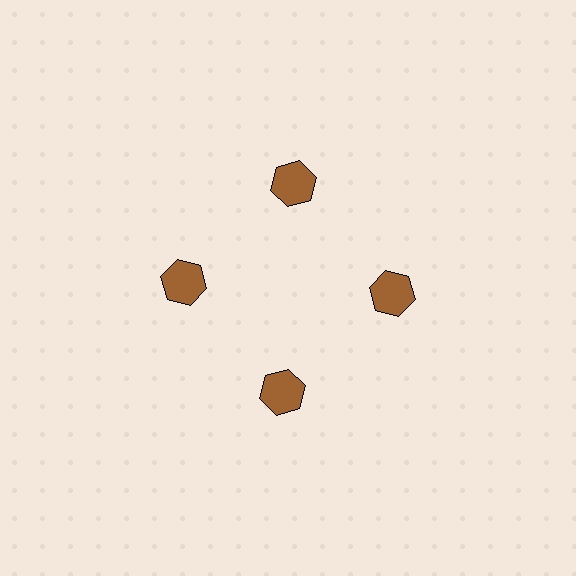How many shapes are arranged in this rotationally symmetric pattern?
There are 4 shapes, arranged in 4 groups of 1.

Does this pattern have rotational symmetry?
Yes, this pattern has 4-fold rotational symmetry. It looks the same after rotating 90 degrees around the center.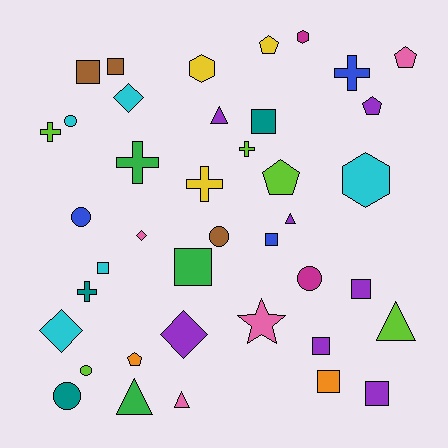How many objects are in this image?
There are 40 objects.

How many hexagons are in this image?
There are 3 hexagons.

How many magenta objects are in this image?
There are 2 magenta objects.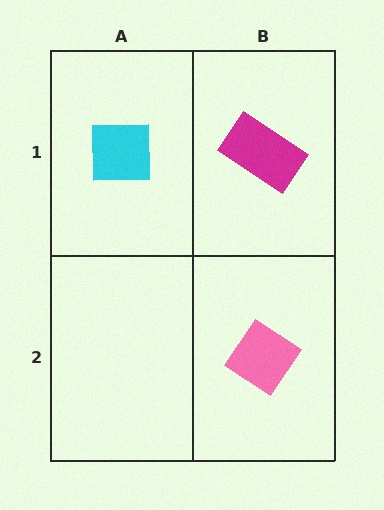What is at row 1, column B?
A magenta rectangle.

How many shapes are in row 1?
2 shapes.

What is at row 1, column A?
A cyan square.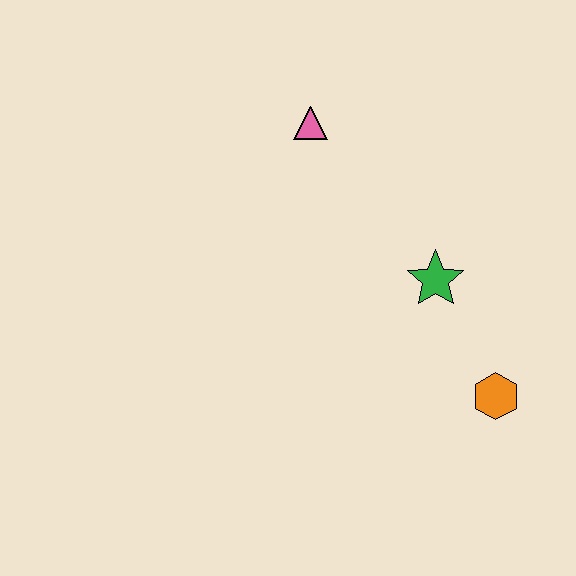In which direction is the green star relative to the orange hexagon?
The green star is above the orange hexagon.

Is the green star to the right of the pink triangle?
Yes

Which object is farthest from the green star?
The pink triangle is farthest from the green star.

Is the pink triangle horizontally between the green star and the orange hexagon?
No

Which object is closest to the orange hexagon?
The green star is closest to the orange hexagon.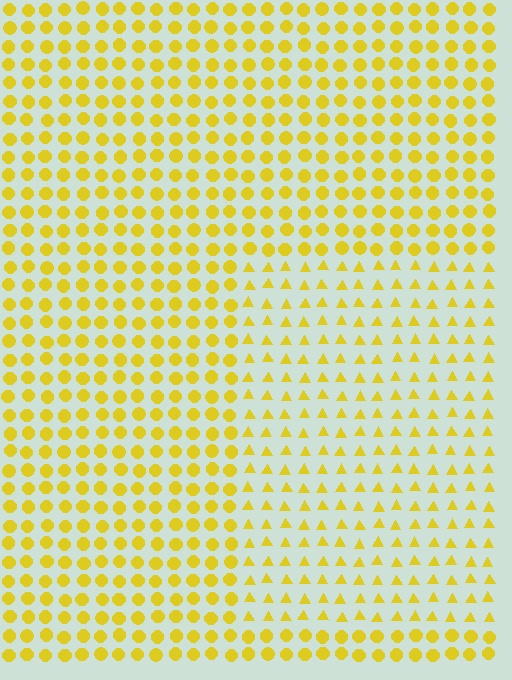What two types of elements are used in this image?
The image uses triangles inside the rectangle region and circles outside it.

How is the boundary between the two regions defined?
The boundary is defined by a change in element shape: triangles inside vs. circles outside. All elements share the same color and spacing.